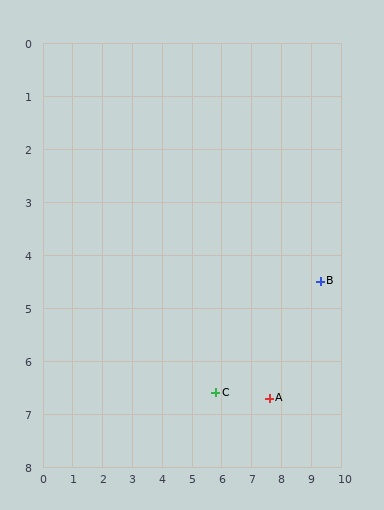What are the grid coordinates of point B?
Point B is at approximately (9.3, 4.5).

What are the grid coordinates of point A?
Point A is at approximately (7.6, 6.7).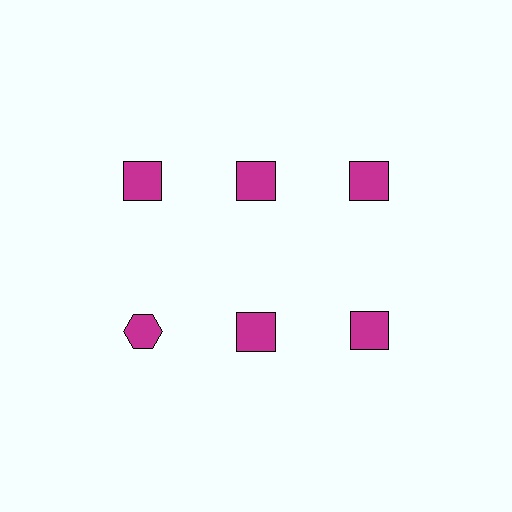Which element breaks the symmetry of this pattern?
The magenta hexagon in the second row, leftmost column breaks the symmetry. All other shapes are magenta squares.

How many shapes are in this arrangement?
There are 6 shapes arranged in a grid pattern.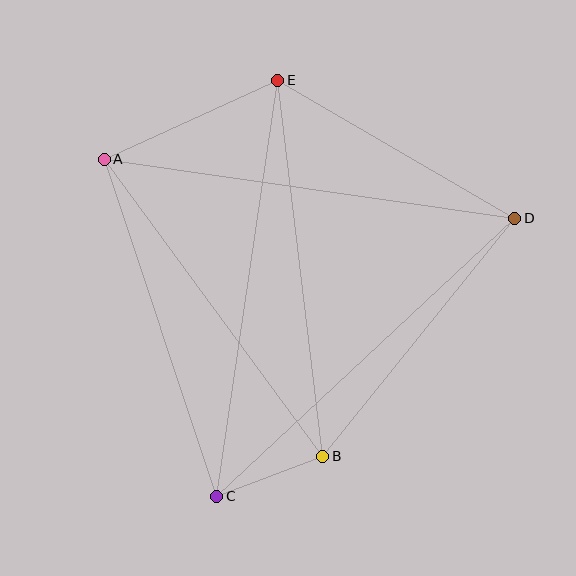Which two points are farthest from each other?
Points C and E are farthest from each other.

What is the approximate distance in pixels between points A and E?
The distance between A and E is approximately 190 pixels.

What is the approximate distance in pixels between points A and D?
The distance between A and D is approximately 414 pixels.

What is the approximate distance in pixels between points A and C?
The distance between A and C is approximately 355 pixels.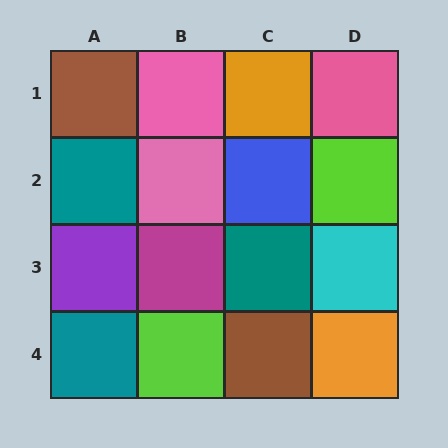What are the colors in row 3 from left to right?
Purple, magenta, teal, cyan.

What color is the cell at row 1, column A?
Brown.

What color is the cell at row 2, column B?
Pink.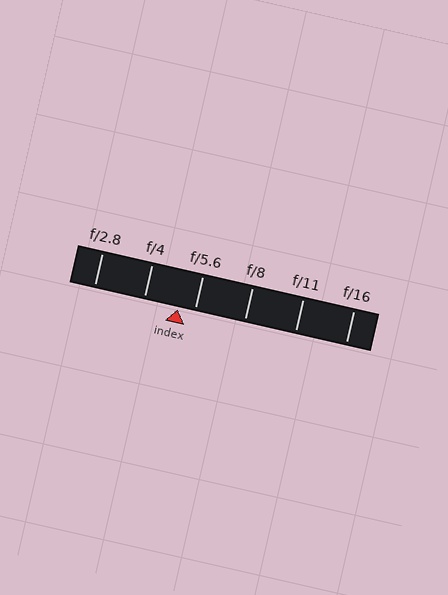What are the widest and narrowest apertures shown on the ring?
The widest aperture shown is f/2.8 and the narrowest is f/16.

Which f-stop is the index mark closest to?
The index mark is closest to f/5.6.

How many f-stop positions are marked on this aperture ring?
There are 6 f-stop positions marked.